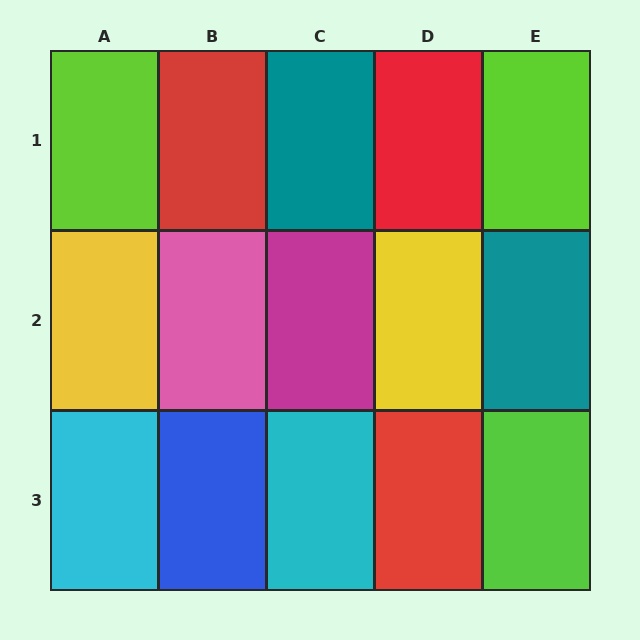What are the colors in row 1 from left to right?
Lime, red, teal, red, lime.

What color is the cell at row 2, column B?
Pink.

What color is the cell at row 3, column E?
Lime.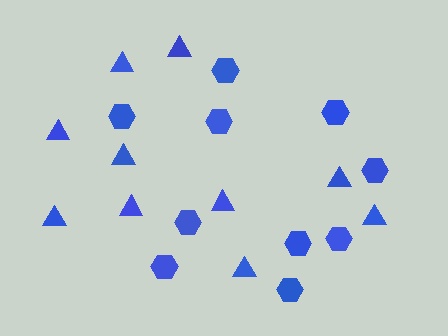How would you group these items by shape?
There are 2 groups: one group of hexagons (10) and one group of triangles (10).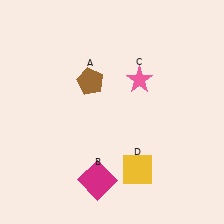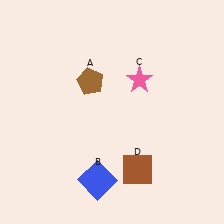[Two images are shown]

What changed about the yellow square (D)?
In Image 1, D is yellow. In Image 2, it changed to brown.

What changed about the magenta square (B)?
In Image 1, B is magenta. In Image 2, it changed to blue.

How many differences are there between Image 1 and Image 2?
There are 2 differences between the two images.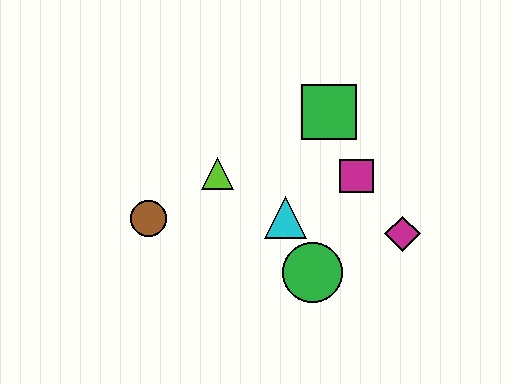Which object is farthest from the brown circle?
The magenta diamond is farthest from the brown circle.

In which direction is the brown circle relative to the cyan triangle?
The brown circle is to the left of the cyan triangle.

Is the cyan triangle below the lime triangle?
Yes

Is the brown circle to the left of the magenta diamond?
Yes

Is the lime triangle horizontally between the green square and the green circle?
No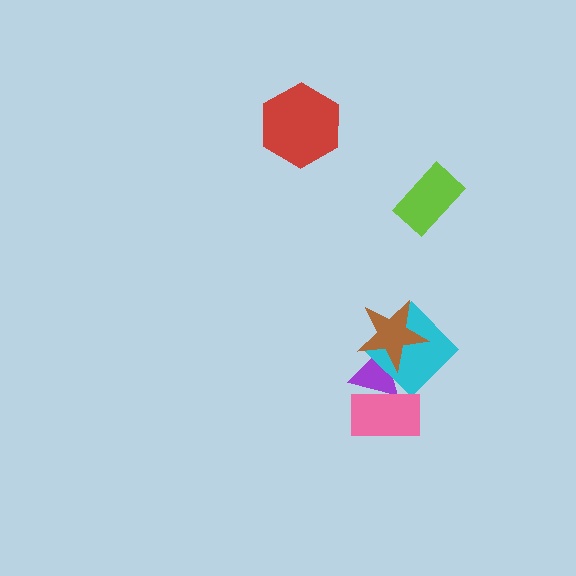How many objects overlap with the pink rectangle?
2 objects overlap with the pink rectangle.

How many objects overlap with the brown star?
2 objects overlap with the brown star.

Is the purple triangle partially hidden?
Yes, it is partially covered by another shape.